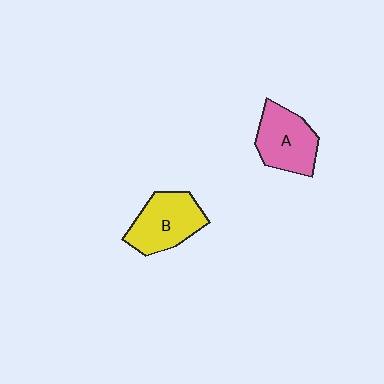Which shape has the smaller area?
Shape A (pink).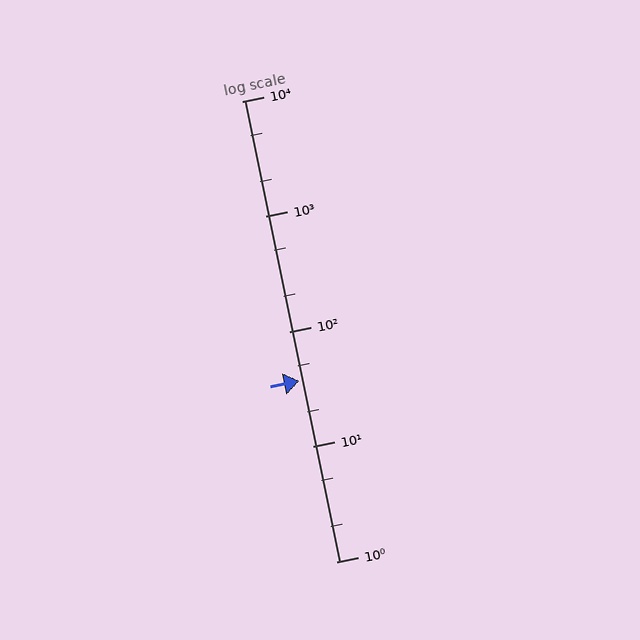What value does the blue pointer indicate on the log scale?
The pointer indicates approximately 37.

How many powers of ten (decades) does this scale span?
The scale spans 4 decades, from 1 to 10000.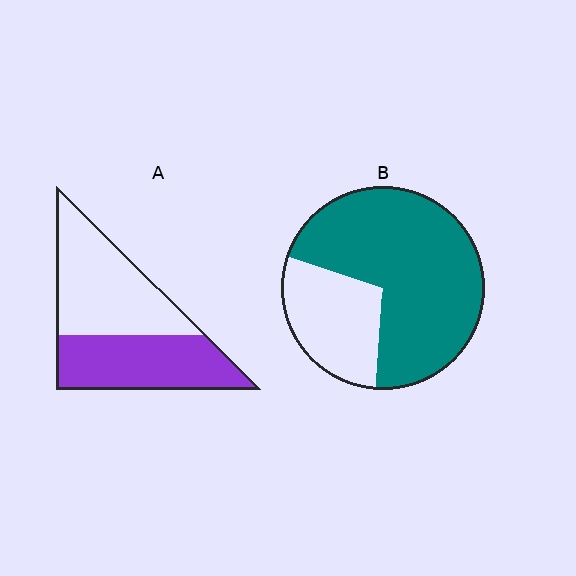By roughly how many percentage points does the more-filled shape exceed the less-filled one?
By roughly 25 percentage points (B over A).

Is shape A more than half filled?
Roughly half.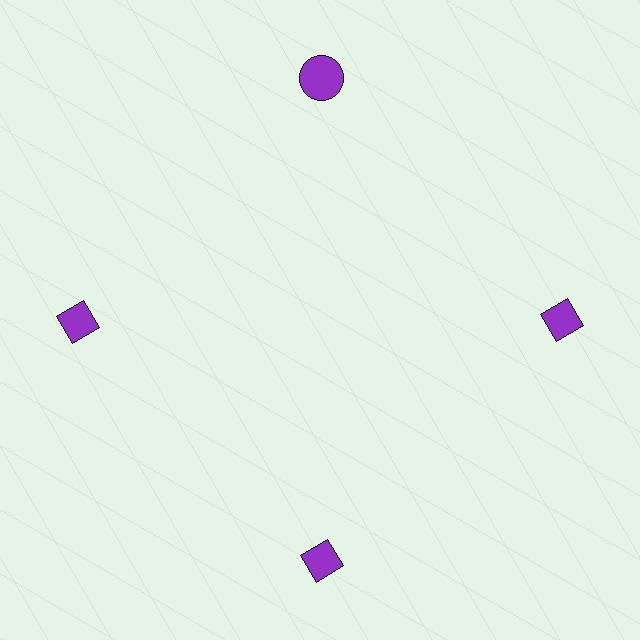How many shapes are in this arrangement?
There are 4 shapes arranged in a ring pattern.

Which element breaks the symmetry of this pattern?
The purple circle at roughly the 12 o'clock position breaks the symmetry. All other shapes are purple diamonds.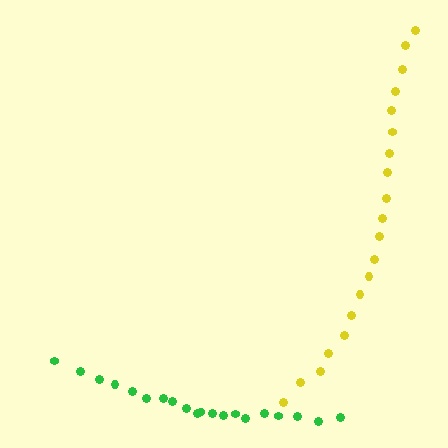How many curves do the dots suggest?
There are 2 distinct paths.